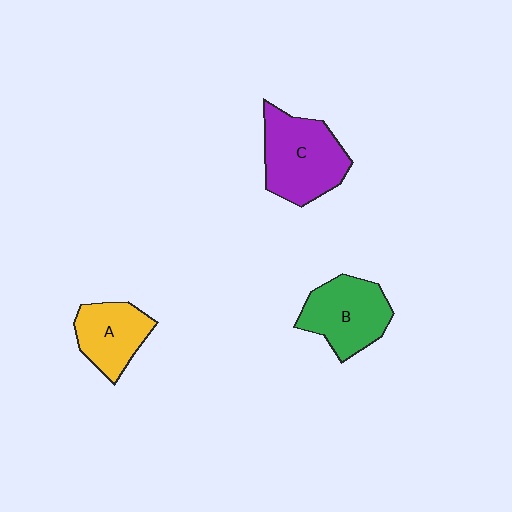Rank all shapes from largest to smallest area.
From largest to smallest: C (purple), B (green), A (yellow).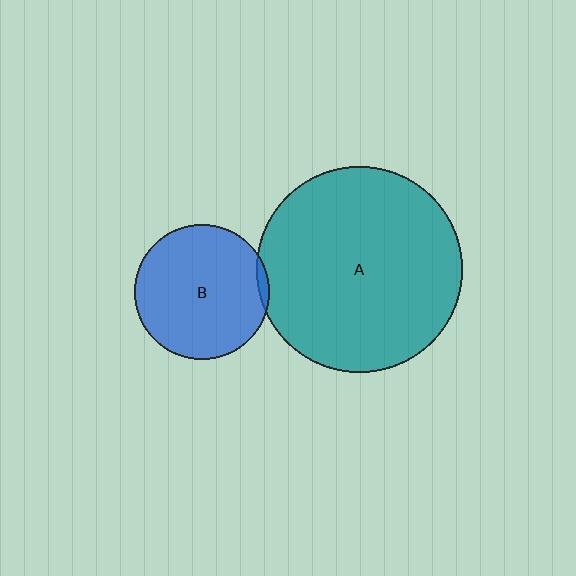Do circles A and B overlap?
Yes.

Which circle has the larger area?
Circle A (teal).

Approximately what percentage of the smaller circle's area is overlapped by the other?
Approximately 5%.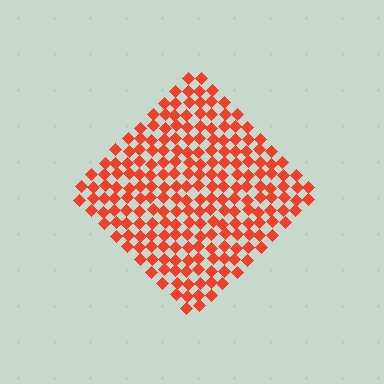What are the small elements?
The small elements are diamonds.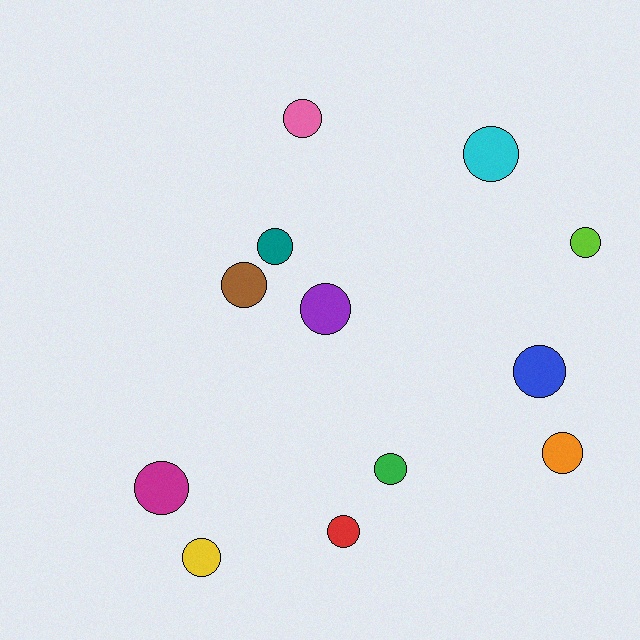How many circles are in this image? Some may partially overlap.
There are 12 circles.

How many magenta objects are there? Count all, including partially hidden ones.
There is 1 magenta object.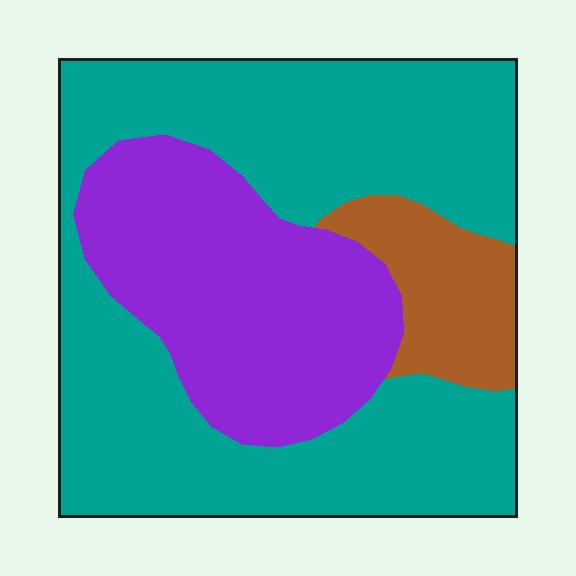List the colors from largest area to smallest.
From largest to smallest: teal, purple, brown.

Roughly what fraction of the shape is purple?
Purple takes up about one third (1/3) of the shape.